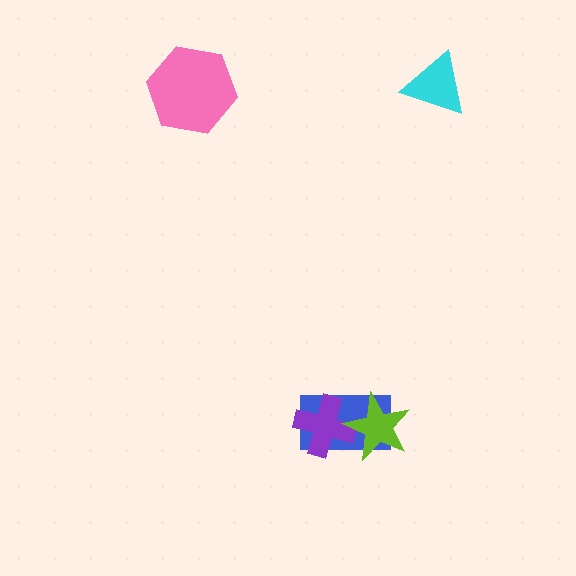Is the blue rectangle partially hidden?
Yes, it is partially covered by another shape.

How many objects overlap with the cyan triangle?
0 objects overlap with the cyan triangle.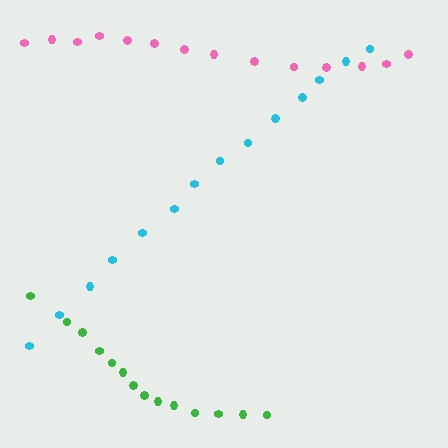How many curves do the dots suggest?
There are 3 distinct paths.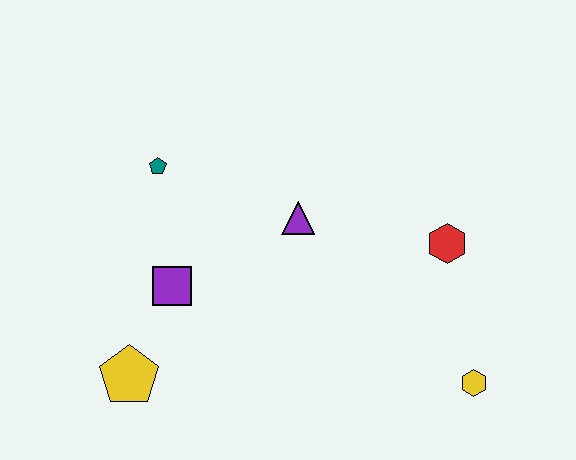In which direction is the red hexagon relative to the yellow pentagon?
The red hexagon is to the right of the yellow pentagon.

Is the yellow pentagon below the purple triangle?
Yes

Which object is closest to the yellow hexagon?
The red hexagon is closest to the yellow hexagon.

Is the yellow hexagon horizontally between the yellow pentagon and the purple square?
No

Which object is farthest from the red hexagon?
The yellow pentagon is farthest from the red hexagon.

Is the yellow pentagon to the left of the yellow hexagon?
Yes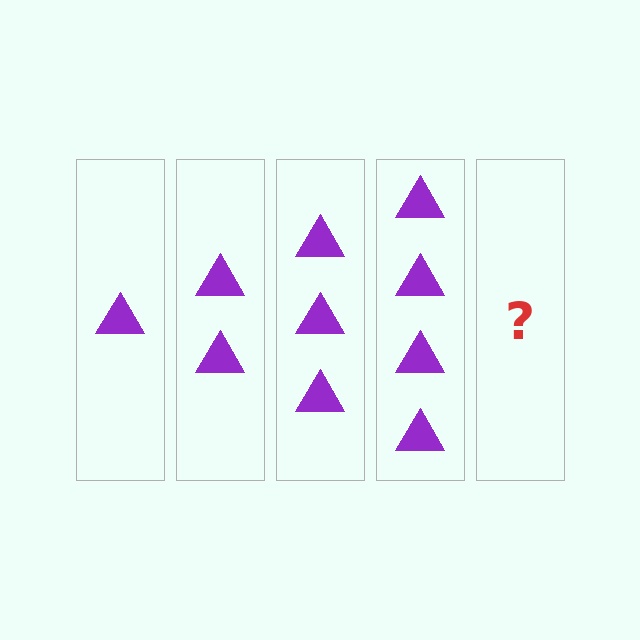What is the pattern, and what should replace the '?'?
The pattern is that each step adds one more triangle. The '?' should be 5 triangles.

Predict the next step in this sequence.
The next step is 5 triangles.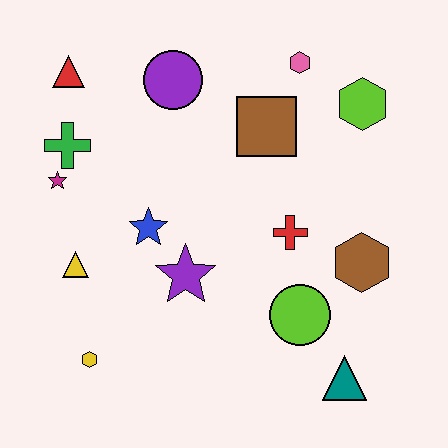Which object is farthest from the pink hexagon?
The yellow hexagon is farthest from the pink hexagon.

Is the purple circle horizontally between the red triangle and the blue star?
No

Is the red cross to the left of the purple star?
No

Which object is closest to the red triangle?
The green cross is closest to the red triangle.